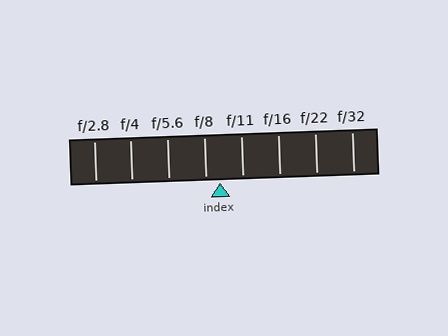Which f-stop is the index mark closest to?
The index mark is closest to f/8.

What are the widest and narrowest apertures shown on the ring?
The widest aperture shown is f/2.8 and the narrowest is f/32.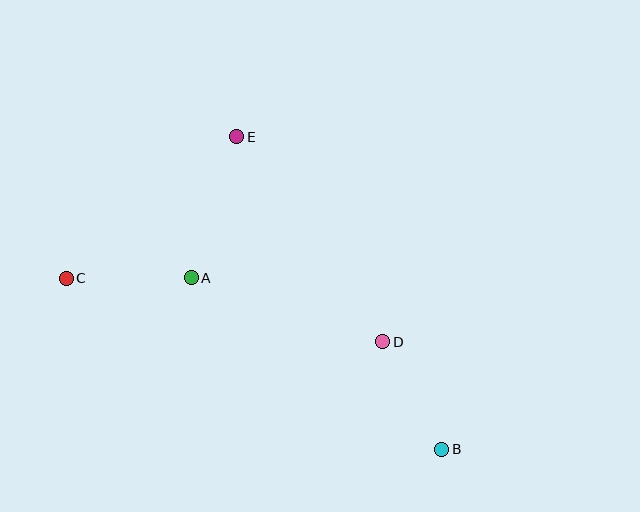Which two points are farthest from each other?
Points B and C are farthest from each other.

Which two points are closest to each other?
Points B and D are closest to each other.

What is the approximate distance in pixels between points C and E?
The distance between C and E is approximately 221 pixels.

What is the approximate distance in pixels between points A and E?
The distance between A and E is approximately 148 pixels.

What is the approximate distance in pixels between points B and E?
The distance between B and E is approximately 374 pixels.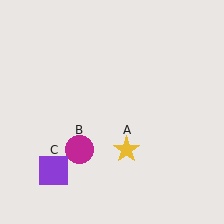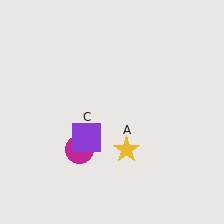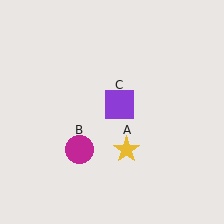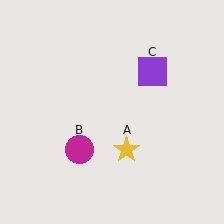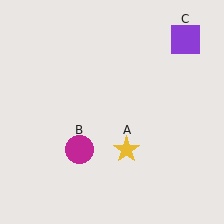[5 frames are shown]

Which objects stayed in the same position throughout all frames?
Yellow star (object A) and magenta circle (object B) remained stationary.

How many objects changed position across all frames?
1 object changed position: purple square (object C).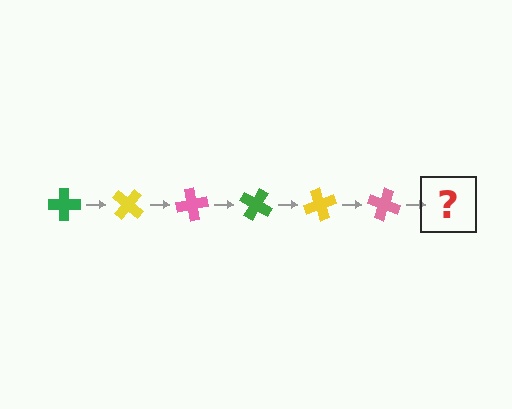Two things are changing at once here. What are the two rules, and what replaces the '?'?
The two rules are that it rotates 40 degrees each step and the color cycles through green, yellow, and pink. The '?' should be a green cross, rotated 240 degrees from the start.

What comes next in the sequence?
The next element should be a green cross, rotated 240 degrees from the start.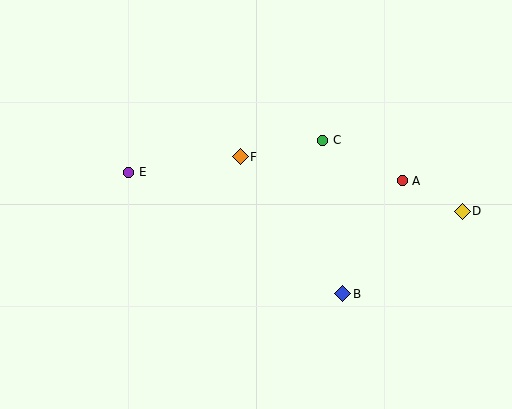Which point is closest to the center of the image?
Point F at (240, 157) is closest to the center.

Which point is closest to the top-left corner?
Point E is closest to the top-left corner.